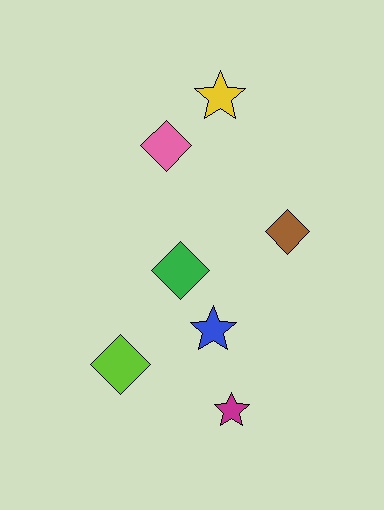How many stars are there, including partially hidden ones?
There are 3 stars.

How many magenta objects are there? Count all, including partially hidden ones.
There is 1 magenta object.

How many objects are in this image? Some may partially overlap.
There are 7 objects.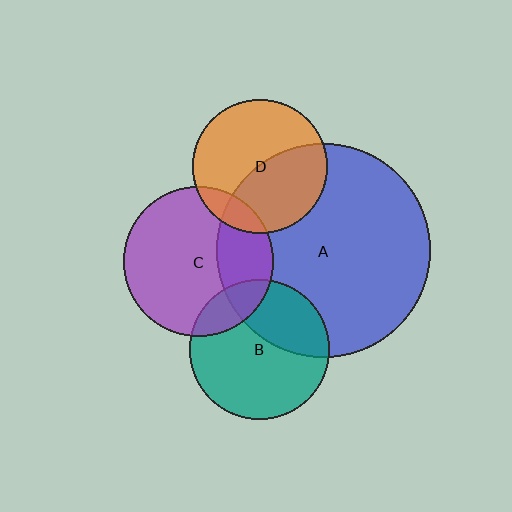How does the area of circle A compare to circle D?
Approximately 2.5 times.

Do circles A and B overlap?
Yes.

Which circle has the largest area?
Circle A (blue).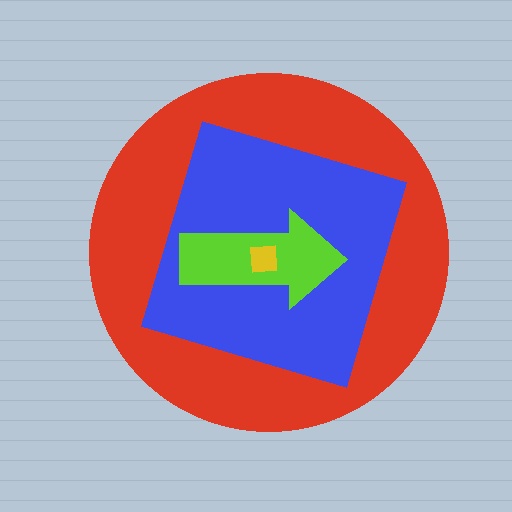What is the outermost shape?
The red circle.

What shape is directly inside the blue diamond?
The lime arrow.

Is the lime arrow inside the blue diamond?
Yes.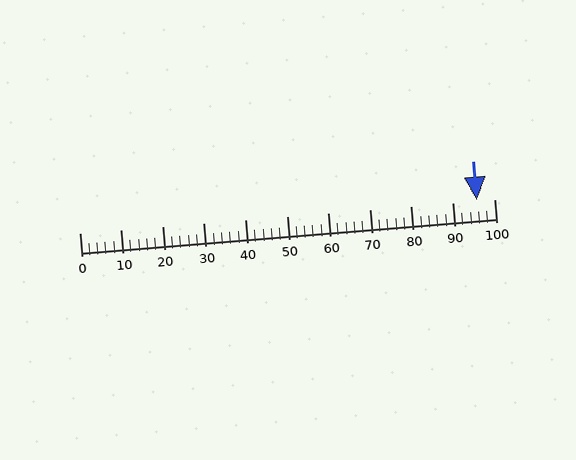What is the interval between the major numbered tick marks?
The major tick marks are spaced 10 units apart.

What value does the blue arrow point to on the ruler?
The blue arrow points to approximately 96.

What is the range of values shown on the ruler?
The ruler shows values from 0 to 100.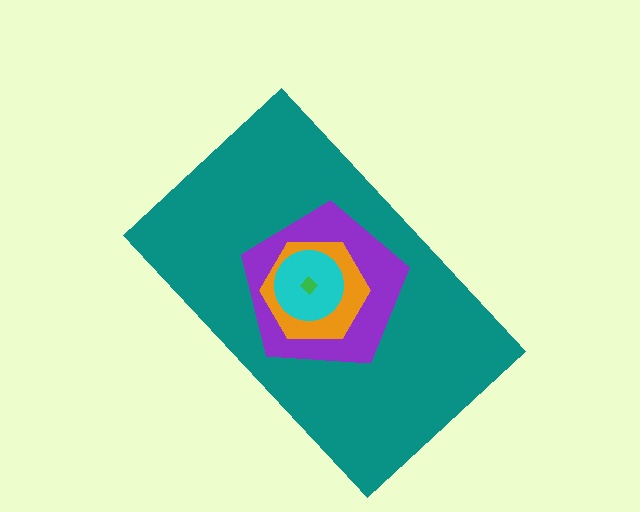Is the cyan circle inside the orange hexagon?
Yes.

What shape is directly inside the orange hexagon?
The cyan circle.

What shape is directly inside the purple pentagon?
The orange hexagon.